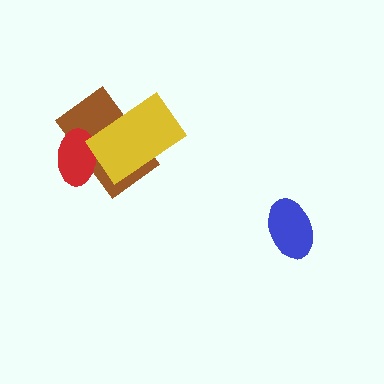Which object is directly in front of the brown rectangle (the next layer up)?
The red ellipse is directly in front of the brown rectangle.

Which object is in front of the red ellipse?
The yellow rectangle is in front of the red ellipse.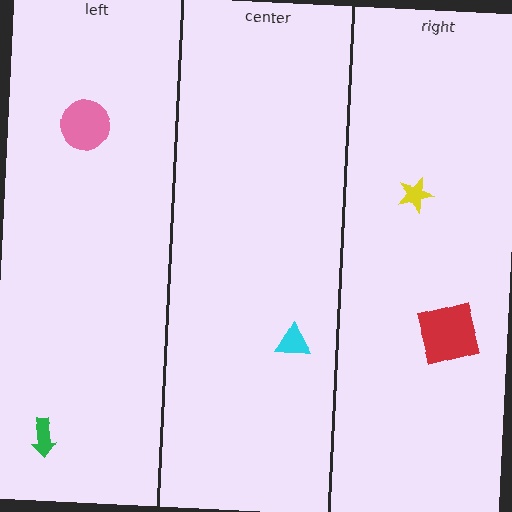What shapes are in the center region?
The cyan triangle.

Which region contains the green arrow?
The left region.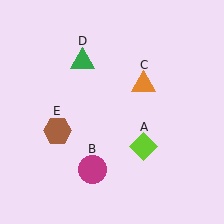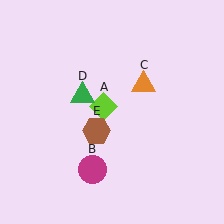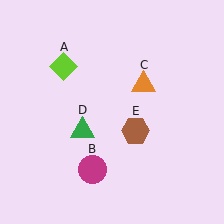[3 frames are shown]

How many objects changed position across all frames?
3 objects changed position: lime diamond (object A), green triangle (object D), brown hexagon (object E).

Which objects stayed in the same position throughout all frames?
Magenta circle (object B) and orange triangle (object C) remained stationary.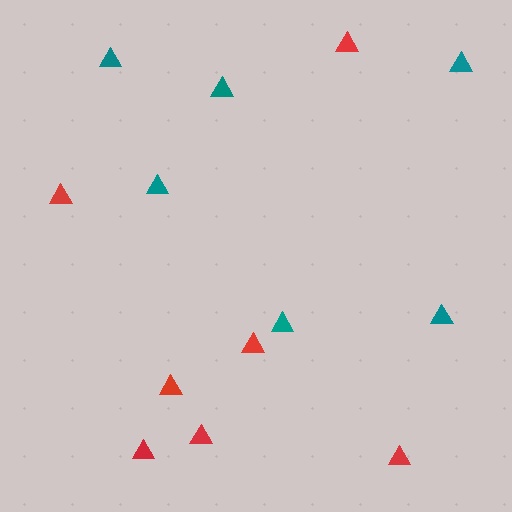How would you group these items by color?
There are 2 groups: one group of teal triangles (6) and one group of red triangles (7).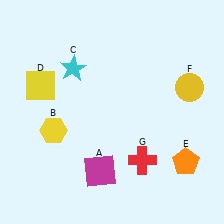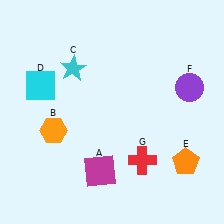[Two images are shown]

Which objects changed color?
B changed from yellow to orange. D changed from yellow to cyan. F changed from yellow to purple.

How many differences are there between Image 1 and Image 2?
There are 3 differences between the two images.